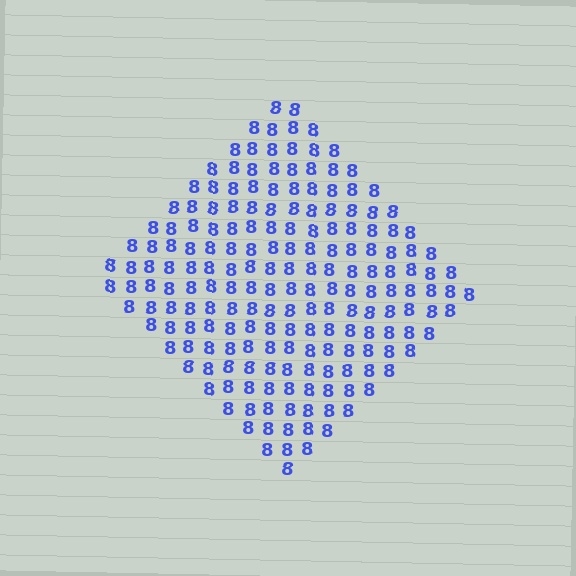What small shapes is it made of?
It is made of small digit 8's.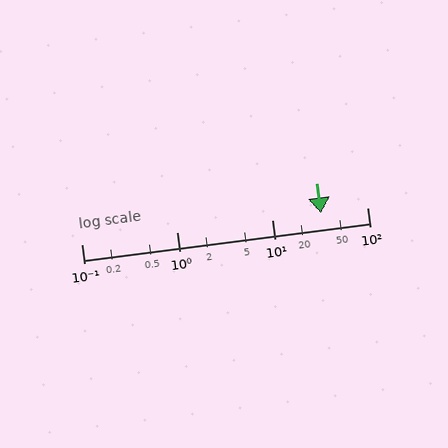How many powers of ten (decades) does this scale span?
The scale spans 3 decades, from 0.1 to 100.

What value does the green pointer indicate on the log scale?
The pointer indicates approximately 33.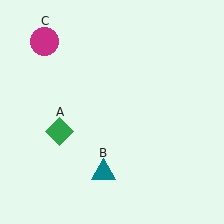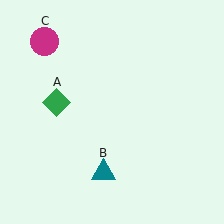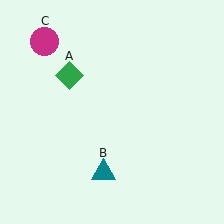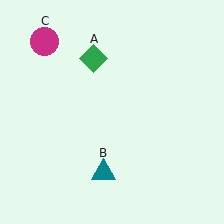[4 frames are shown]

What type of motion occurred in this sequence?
The green diamond (object A) rotated clockwise around the center of the scene.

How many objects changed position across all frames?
1 object changed position: green diamond (object A).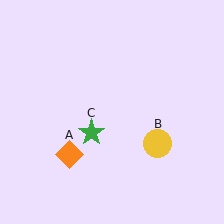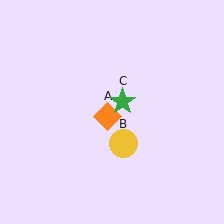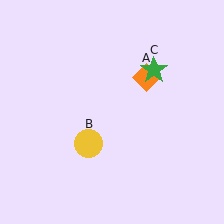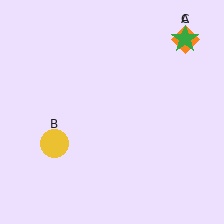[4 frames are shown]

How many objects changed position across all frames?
3 objects changed position: orange diamond (object A), yellow circle (object B), green star (object C).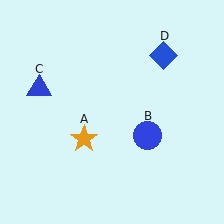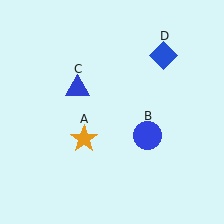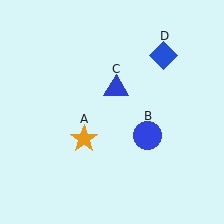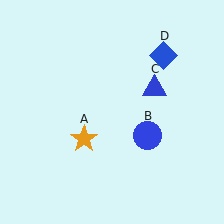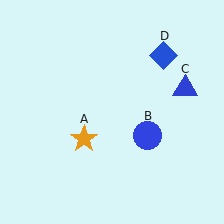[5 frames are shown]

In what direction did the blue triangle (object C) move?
The blue triangle (object C) moved right.